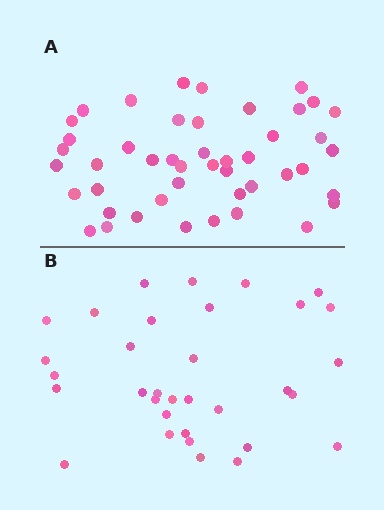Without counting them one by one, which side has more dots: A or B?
Region A (the top region) has more dots.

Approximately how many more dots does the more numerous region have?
Region A has approximately 15 more dots than region B.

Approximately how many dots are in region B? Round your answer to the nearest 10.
About 30 dots. (The exact count is 33, which rounds to 30.)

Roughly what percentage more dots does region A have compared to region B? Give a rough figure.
About 40% more.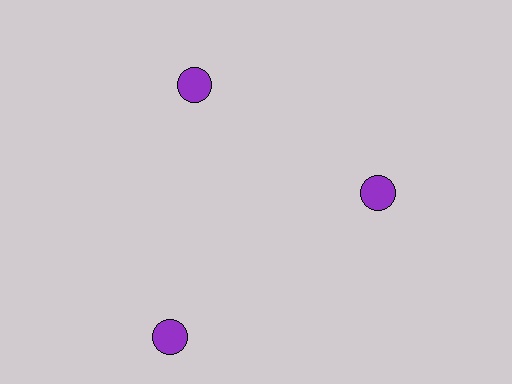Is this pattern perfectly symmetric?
No. The 3 purple circles are arranged in a ring, but one element near the 7 o'clock position is pushed outward from the center, breaking the 3-fold rotational symmetry.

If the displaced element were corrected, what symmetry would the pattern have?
It would have 3-fold rotational symmetry — the pattern would map onto itself every 120 degrees.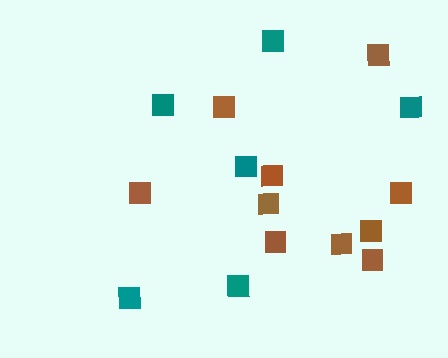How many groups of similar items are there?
There are 2 groups: one group of teal squares (6) and one group of brown squares (10).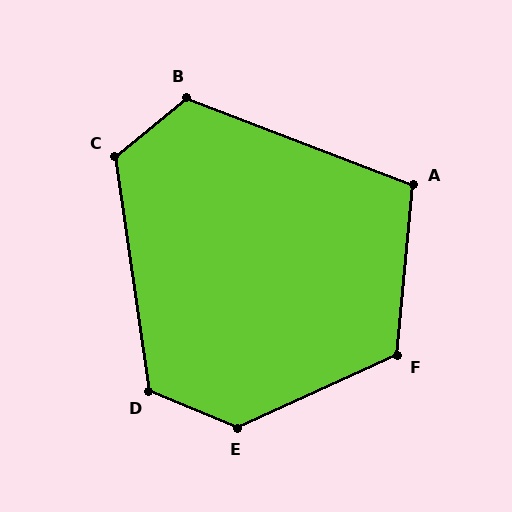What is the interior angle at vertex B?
Approximately 120 degrees (obtuse).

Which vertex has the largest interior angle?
E, at approximately 133 degrees.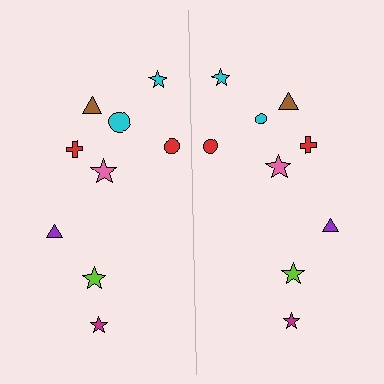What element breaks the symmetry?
The cyan circle on the right side has a different size than its mirror counterpart.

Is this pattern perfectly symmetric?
No, the pattern is not perfectly symmetric. The cyan circle on the right side has a different size than its mirror counterpart.